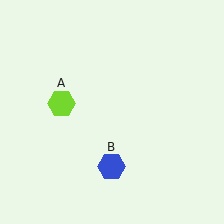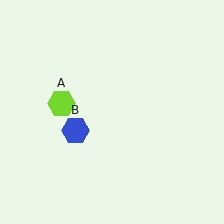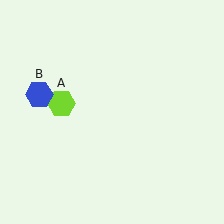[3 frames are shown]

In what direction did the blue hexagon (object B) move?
The blue hexagon (object B) moved up and to the left.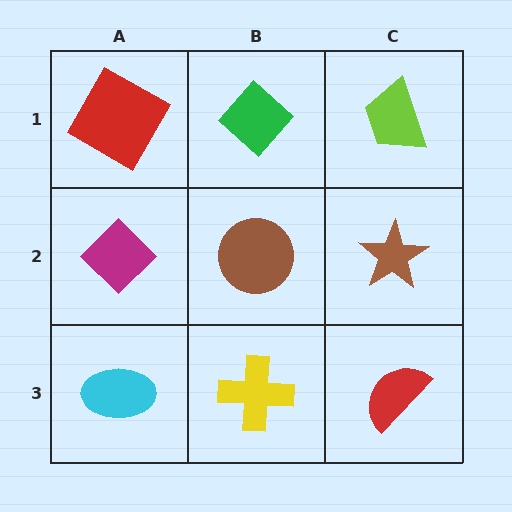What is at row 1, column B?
A green diamond.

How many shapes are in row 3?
3 shapes.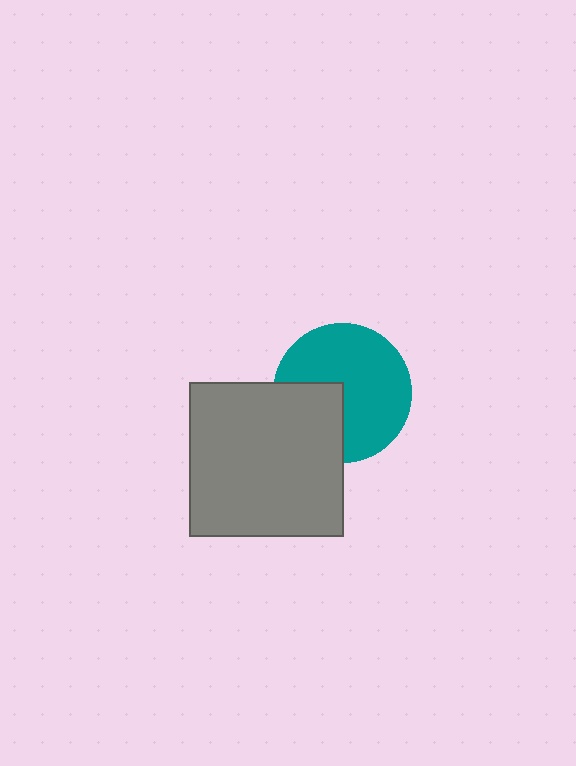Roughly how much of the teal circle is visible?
Most of it is visible (roughly 69%).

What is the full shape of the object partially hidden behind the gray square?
The partially hidden object is a teal circle.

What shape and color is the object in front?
The object in front is a gray square.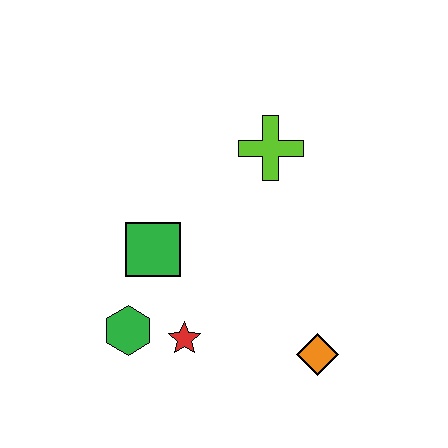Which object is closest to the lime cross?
The green square is closest to the lime cross.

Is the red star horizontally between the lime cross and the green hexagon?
Yes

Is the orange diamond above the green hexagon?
No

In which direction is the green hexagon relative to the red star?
The green hexagon is to the left of the red star.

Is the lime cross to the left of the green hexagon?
No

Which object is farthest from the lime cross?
The green hexagon is farthest from the lime cross.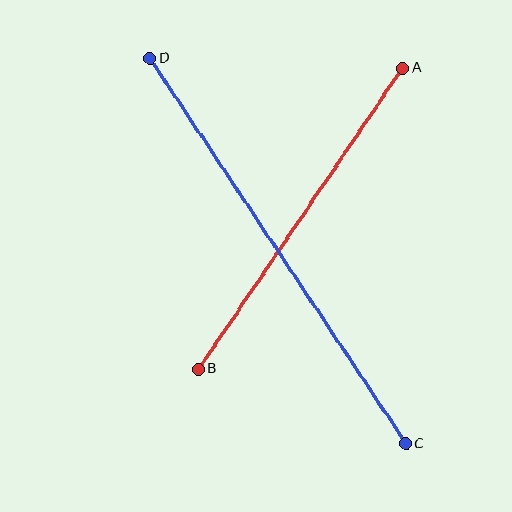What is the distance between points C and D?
The distance is approximately 462 pixels.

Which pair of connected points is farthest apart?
Points C and D are farthest apart.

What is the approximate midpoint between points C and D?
The midpoint is at approximately (278, 251) pixels.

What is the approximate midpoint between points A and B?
The midpoint is at approximately (301, 218) pixels.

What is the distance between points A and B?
The distance is approximately 363 pixels.